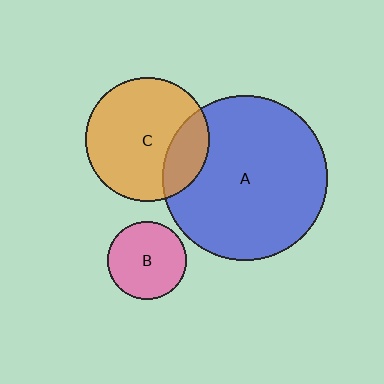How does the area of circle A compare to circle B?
Approximately 4.4 times.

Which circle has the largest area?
Circle A (blue).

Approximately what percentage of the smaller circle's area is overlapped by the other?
Approximately 20%.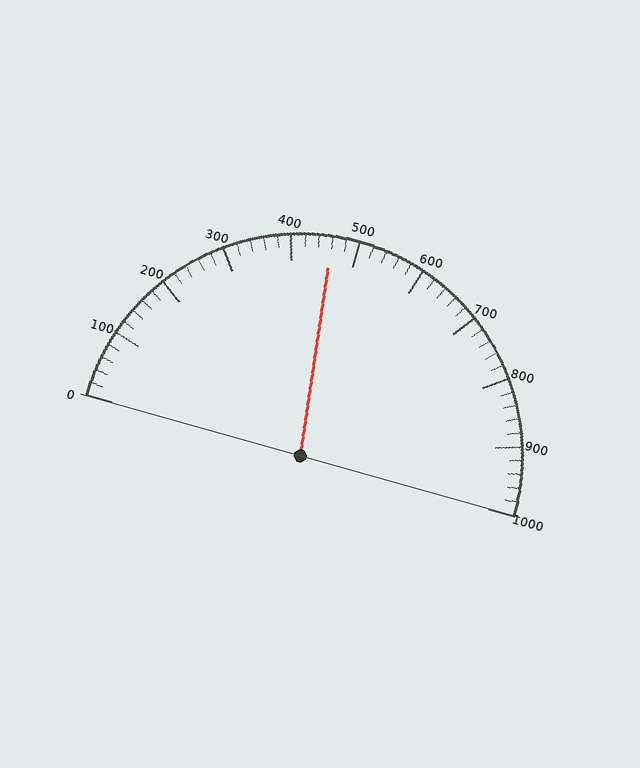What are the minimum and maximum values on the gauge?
The gauge ranges from 0 to 1000.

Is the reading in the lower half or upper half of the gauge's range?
The reading is in the lower half of the range (0 to 1000).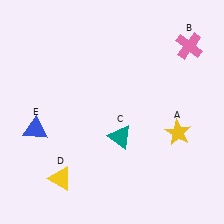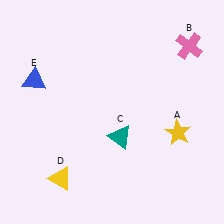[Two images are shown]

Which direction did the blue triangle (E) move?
The blue triangle (E) moved up.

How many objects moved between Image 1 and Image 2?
1 object moved between the two images.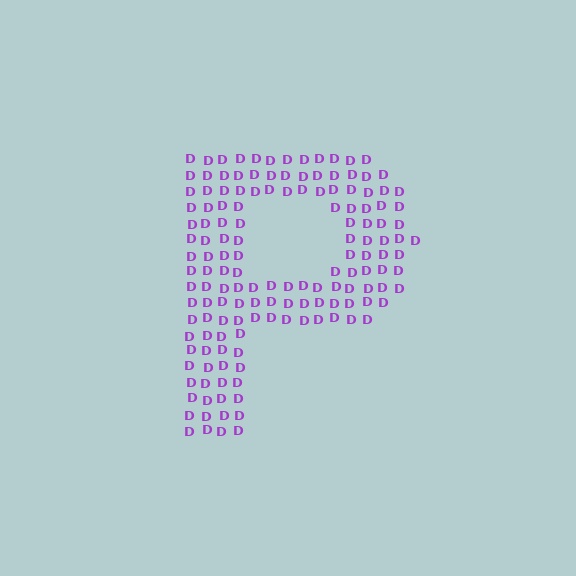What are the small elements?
The small elements are letter D's.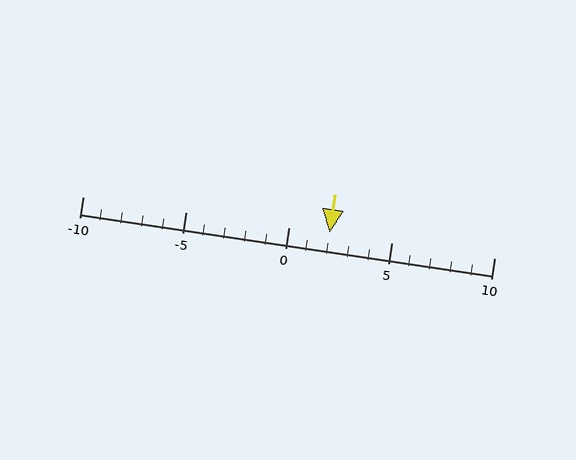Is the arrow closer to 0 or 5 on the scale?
The arrow is closer to 0.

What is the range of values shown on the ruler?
The ruler shows values from -10 to 10.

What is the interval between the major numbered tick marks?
The major tick marks are spaced 5 units apart.